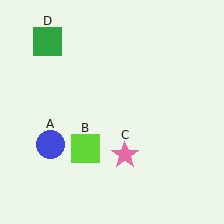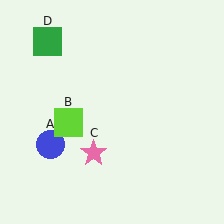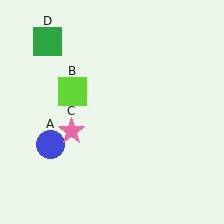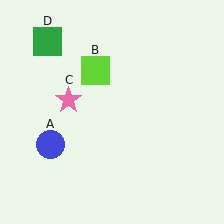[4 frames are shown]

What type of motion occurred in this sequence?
The lime square (object B), pink star (object C) rotated clockwise around the center of the scene.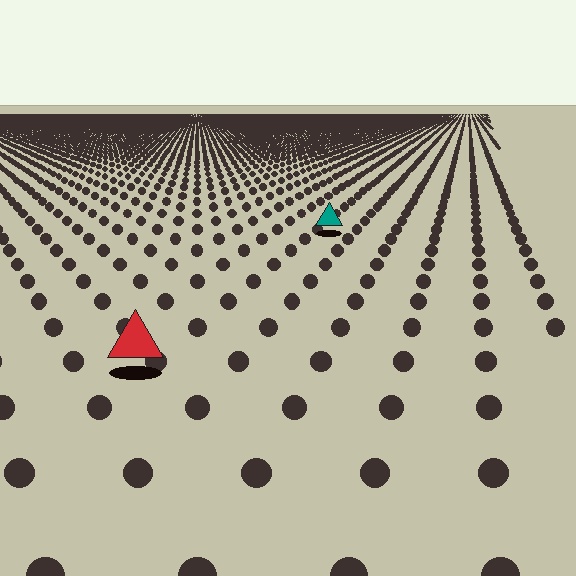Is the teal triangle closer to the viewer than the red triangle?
No. The red triangle is closer — you can tell from the texture gradient: the ground texture is coarser near it.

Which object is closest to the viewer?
The red triangle is closest. The texture marks near it are larger and more spread out.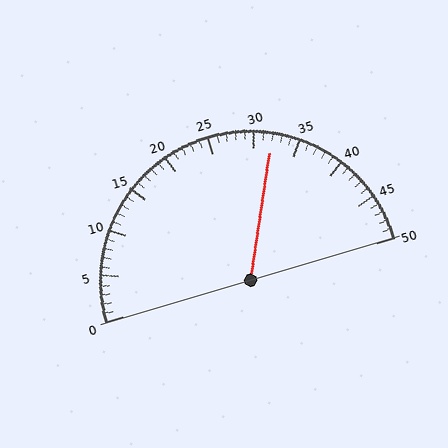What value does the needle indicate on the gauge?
The needle indicates approximately 32.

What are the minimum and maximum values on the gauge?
The gauge ranges from 0 to 50.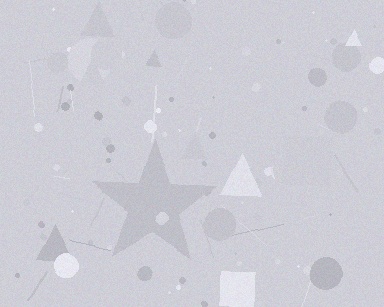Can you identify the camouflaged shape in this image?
The camouflaged shape is a star.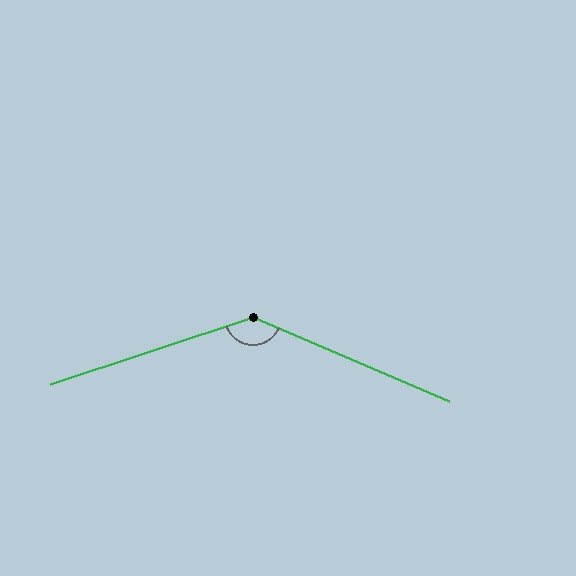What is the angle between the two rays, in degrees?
Approximately 139 degrees.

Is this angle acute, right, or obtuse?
It is obtuse.